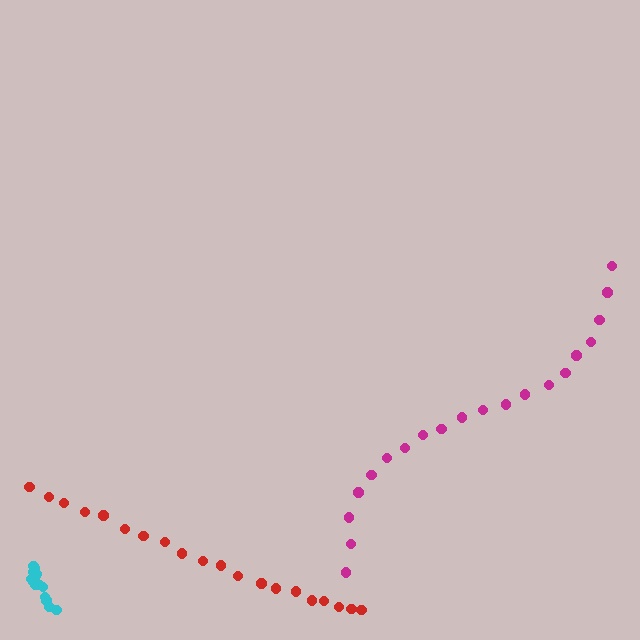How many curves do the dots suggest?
There are 3 distinct paths.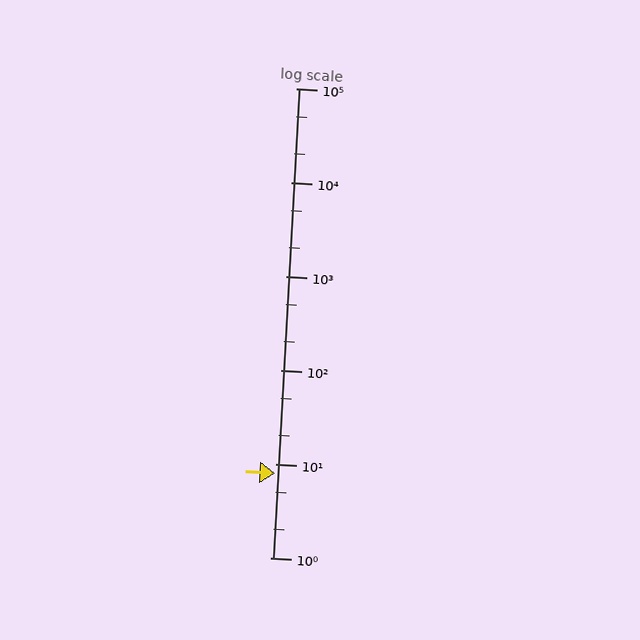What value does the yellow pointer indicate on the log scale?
The pointer indicates approximately 7.9.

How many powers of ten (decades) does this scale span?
The scale spans 5 decades, from 1 to 100000.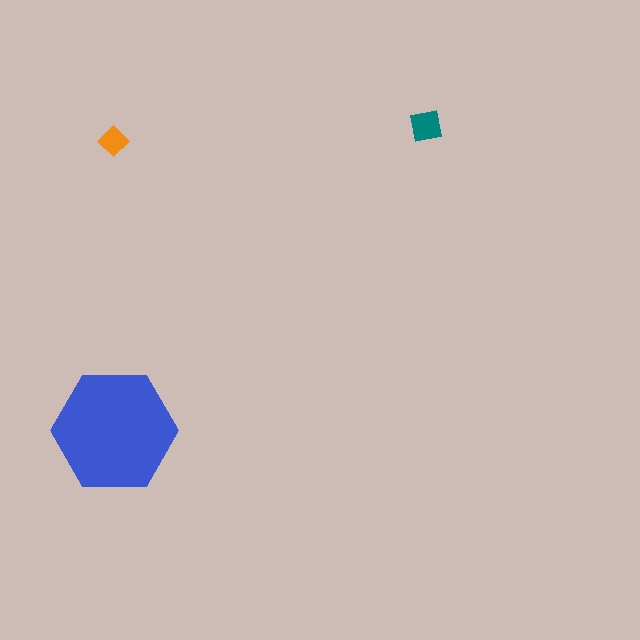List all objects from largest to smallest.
The blue hexagon, the teal square, the orange diamond.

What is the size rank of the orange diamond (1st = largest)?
3rd.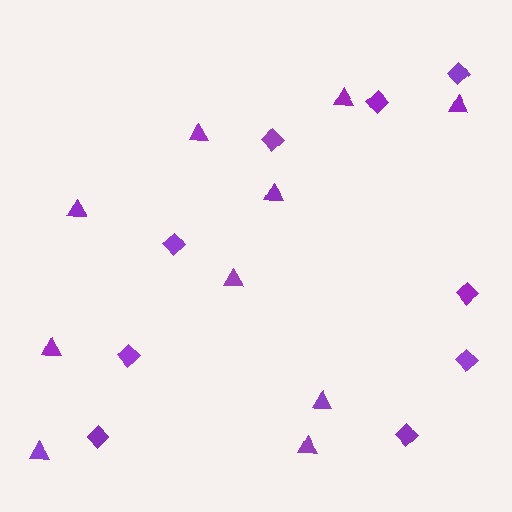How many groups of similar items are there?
There are 2 groups: one group of triangles (10) and one group of diamonds (9).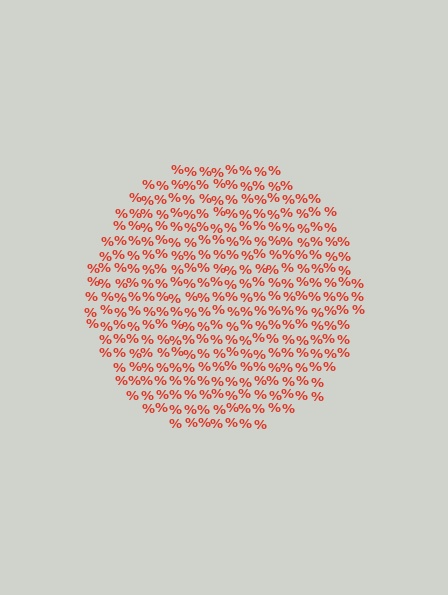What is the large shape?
The large shape is a circle.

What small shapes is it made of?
It is made of small percent signs.